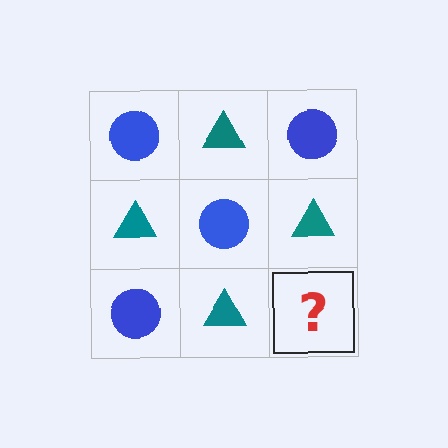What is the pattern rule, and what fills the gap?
The rule is that it alternates blue circle and teal triangle in a checkerboard pattern. The gap should be filled with a blue circle.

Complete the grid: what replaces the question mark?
The question mark should be replaced with a blue circle.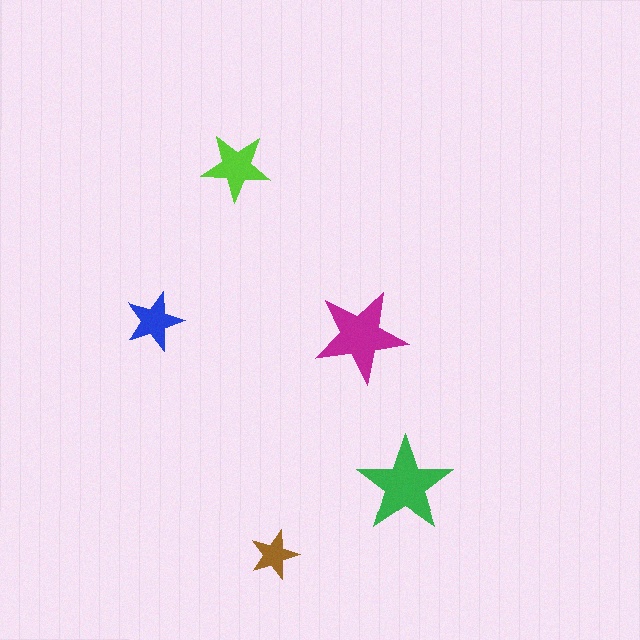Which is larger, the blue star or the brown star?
The blue one.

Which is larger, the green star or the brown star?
The green one.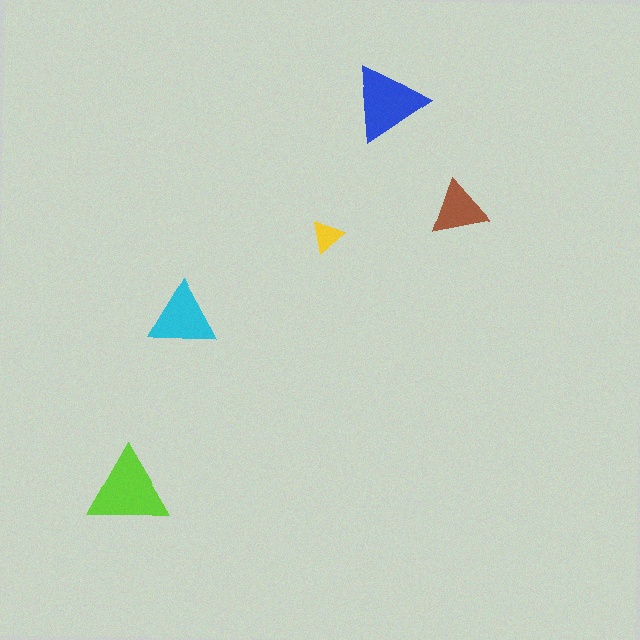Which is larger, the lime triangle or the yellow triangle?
The lime one.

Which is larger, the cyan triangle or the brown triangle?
The cyan one.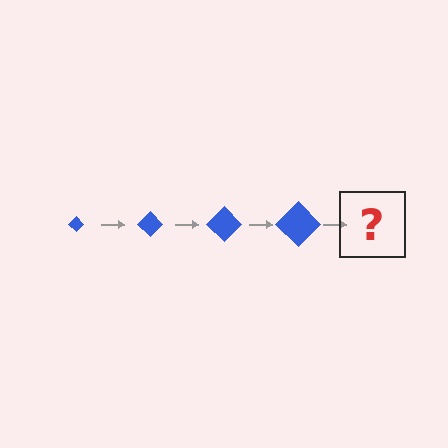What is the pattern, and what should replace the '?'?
The pattern is that the diamond gets progressively larger each step. The '?' should be a blue diamond, larger than the previous one.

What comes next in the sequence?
The next element should be a blue diamond, larger than the previous one.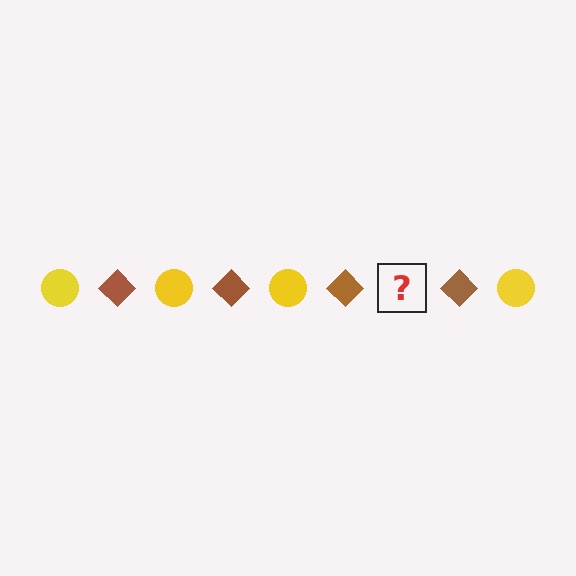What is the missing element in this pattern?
The missing element is a yellow circle.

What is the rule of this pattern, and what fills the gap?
The rule is that the pattern alternates between yellow circle and brown diamond. The gap should be filled with a yellow circle.